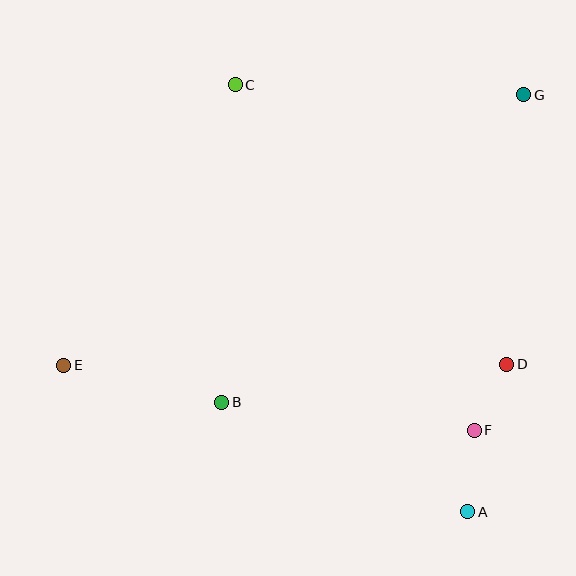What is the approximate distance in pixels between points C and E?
The distance between C and E is approximately 329 pixels.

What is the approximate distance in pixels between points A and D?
The distance between A and D is approximately 153 pixels.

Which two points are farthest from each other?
Points E and G are farthest from each other.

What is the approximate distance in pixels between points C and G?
The distance between C and G is approximately 289 pixels.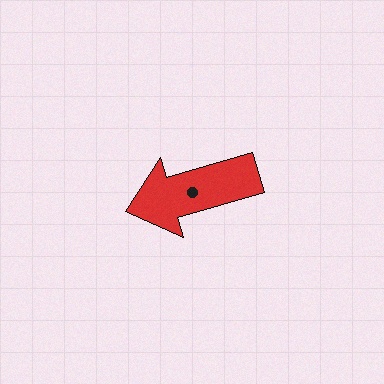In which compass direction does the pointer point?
West.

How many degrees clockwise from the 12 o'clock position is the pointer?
Approximately 254 degrees.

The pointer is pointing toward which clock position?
Roughly 8 o'clock.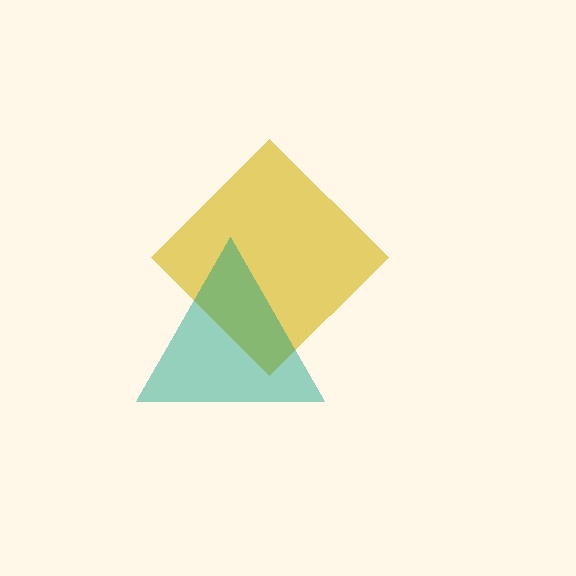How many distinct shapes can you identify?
There are 2 distinct shapes: a yellow diamond, a teal triangle.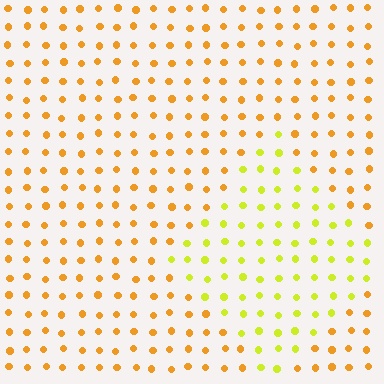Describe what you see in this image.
The image is filled with small orange elements in a uniform arrangement. A diamond-shaped region is visible where the elements are tinted to a slightly different hue, forming a subtle color boundary.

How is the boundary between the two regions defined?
The boundary is defined purely by a slight shift in hue (about 35 degrees). Spacing, size, and orientation are identical on both sides.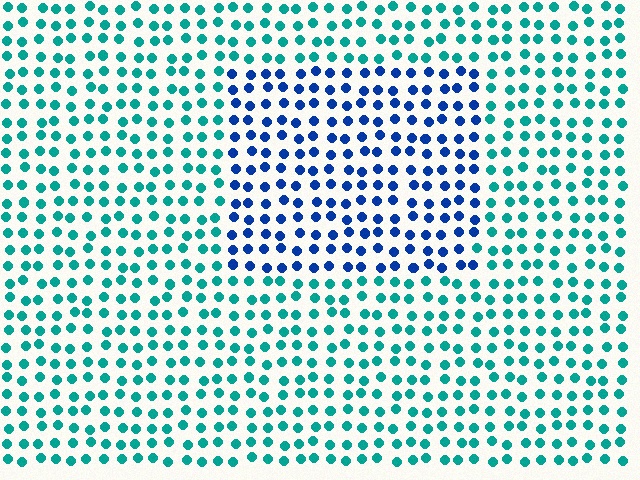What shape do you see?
I see a rectangle.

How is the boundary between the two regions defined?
The boundary is defined purely by a slight shift in hue (about 47 degrees). Spacing, size, and orientation are identical on both sides.